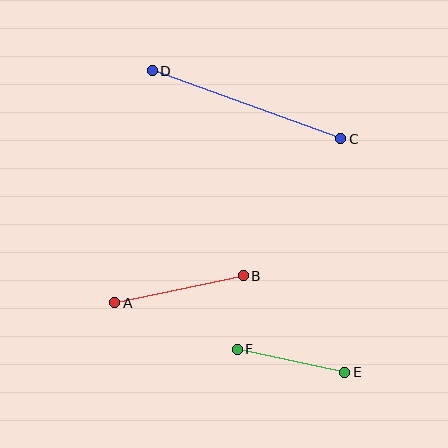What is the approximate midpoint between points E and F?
The midpoint is at approximately (291, 361) pixels.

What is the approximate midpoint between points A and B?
The midpoint is at approximately (179, 289) pixels.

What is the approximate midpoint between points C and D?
The midpoint is at approximately (247, 105) pixels.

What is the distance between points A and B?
The distance is approximately 131 pixels.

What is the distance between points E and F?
The distance is approximately 110 pixels.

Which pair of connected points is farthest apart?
Points C and D are farthest apart.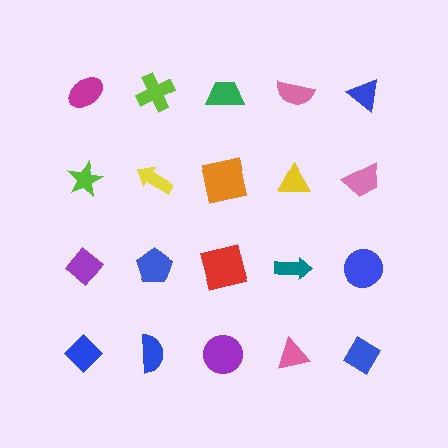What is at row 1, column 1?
A magenta ellipse.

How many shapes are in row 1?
5 shapes.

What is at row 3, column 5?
A blue circle.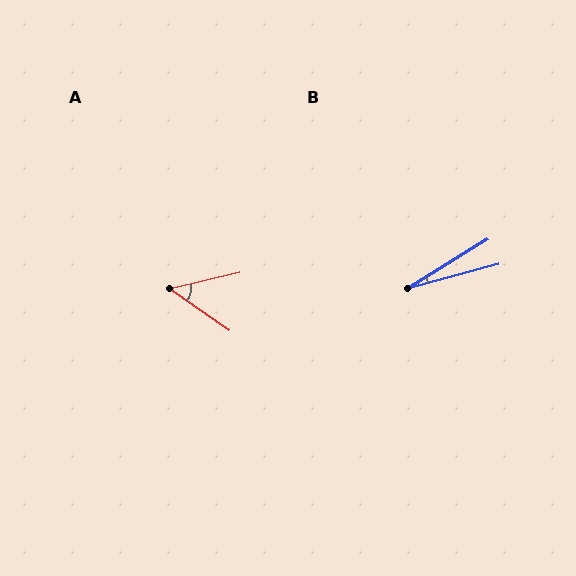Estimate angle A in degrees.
Approximately 48 degrees.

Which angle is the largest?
A, at approximately 48 degrees.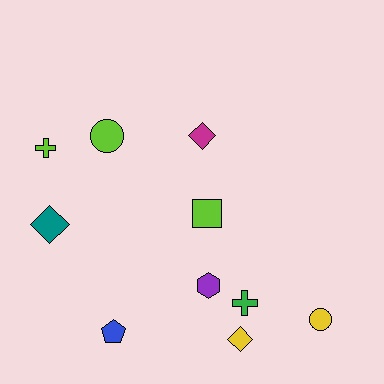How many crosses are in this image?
There are 2 crosses.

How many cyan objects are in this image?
There are no cyan objects.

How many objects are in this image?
There are 10 objects.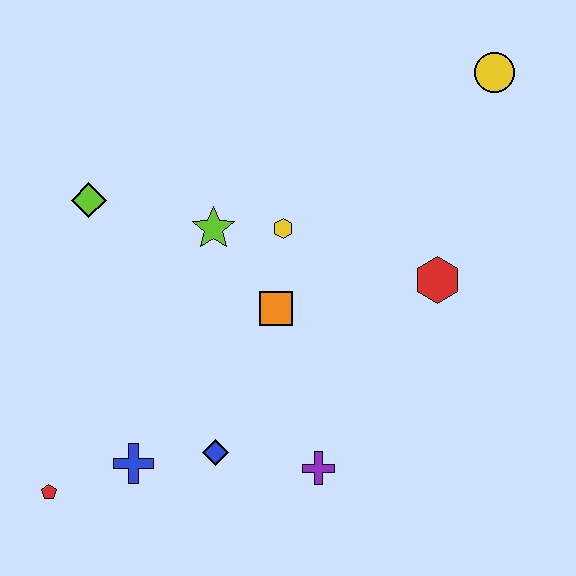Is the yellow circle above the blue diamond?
Yes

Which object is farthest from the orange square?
The yellow circle is farthest from the orange square.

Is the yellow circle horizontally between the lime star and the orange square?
No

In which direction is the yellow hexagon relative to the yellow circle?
The yellow hexagon is to the left of the yellow circle.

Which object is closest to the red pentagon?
The blue cross is closest to the red pentagon.